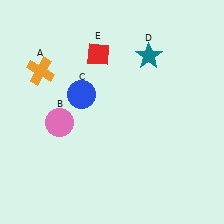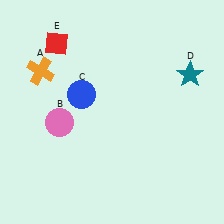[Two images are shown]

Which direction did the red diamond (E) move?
The red diamond (E) moved left.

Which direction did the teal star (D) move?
The teal star (D) moved right.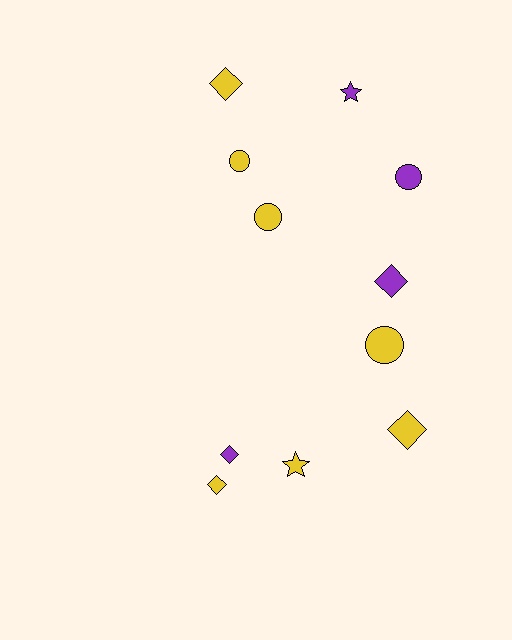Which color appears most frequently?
Yellow, with 7 objects.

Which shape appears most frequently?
Diamond, with 5 objects.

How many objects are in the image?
There are 11 objects.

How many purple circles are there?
There is 1 purple circle.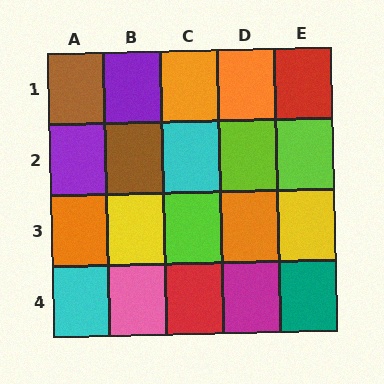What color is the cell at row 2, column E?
Lime.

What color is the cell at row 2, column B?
Brown.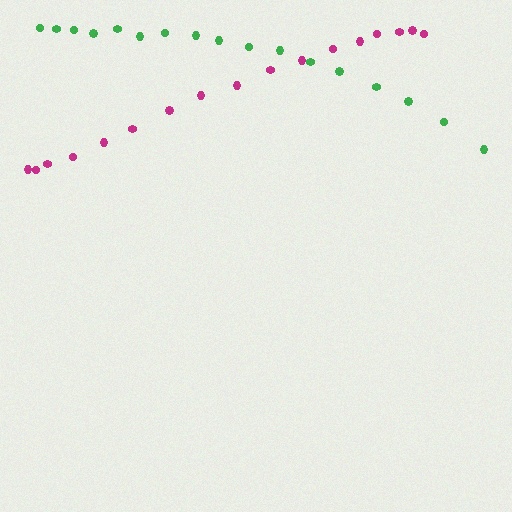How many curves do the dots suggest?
There are 2 distinct paths.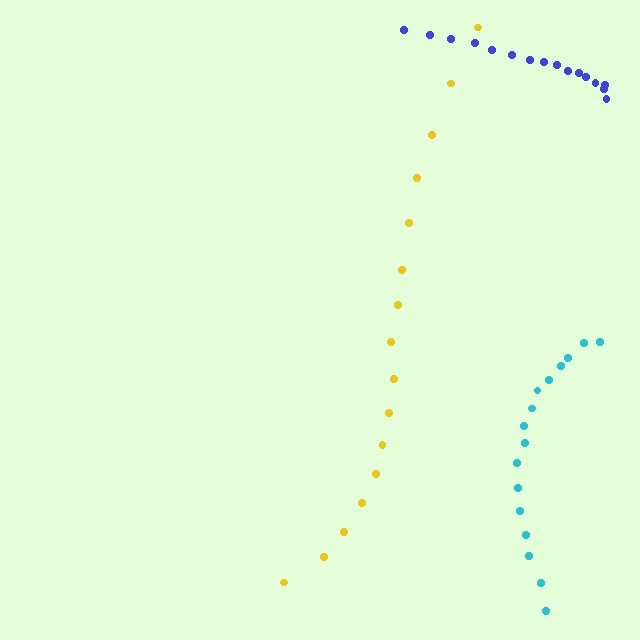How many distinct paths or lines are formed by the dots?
There are 3 distinct paths.